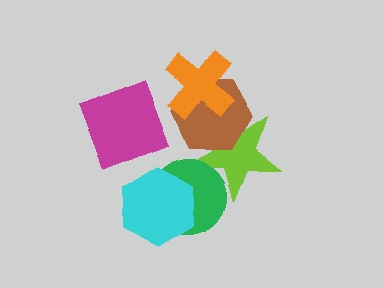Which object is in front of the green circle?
The cyan hexagon is in front of the green circle.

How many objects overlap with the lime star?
2 objects overlap with the lime star.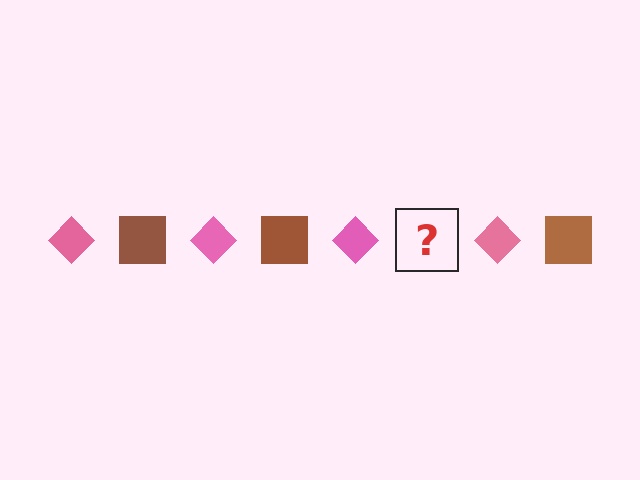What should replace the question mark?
The question mark should be replaced with a brown square.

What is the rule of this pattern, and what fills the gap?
The rule is that the pattern alternates between pink diamond and brown square. The gap should be filled with a brown square.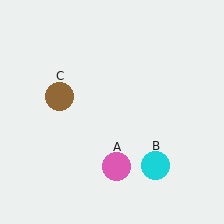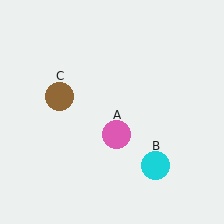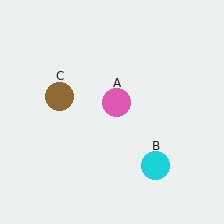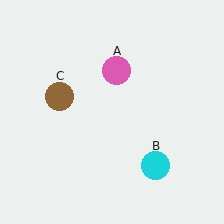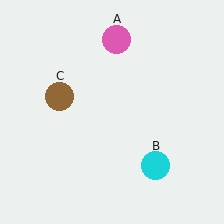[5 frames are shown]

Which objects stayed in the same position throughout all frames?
Cyan circle (object B) and brown circle (object C) remained stationary.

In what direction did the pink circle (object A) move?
The pink circle (object A) moved up.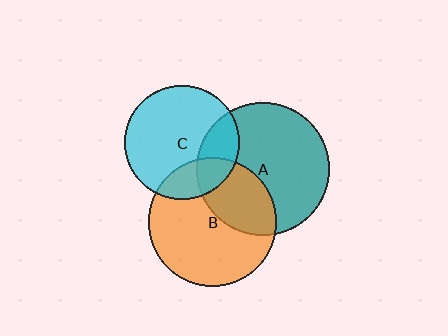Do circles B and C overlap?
Yes.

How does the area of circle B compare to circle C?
Approximately 1.2 times.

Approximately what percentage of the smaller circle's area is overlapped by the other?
Approximately 20%.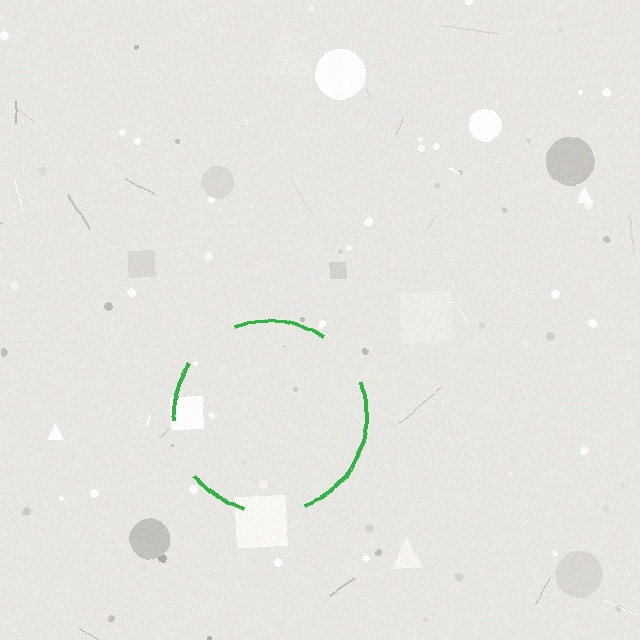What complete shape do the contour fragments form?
The contour fragments form a circle.